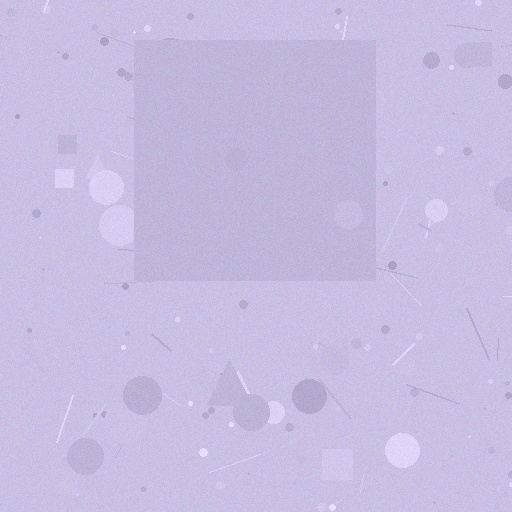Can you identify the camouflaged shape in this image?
The camouflaged shape is a square.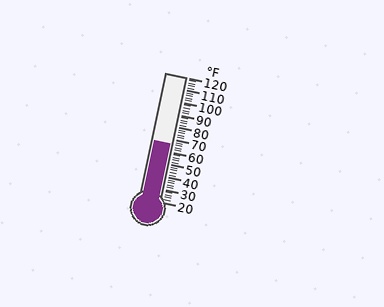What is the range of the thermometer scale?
The thermometer scale ranges from 20°F to 120°F.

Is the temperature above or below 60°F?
The temperature is above 60°F.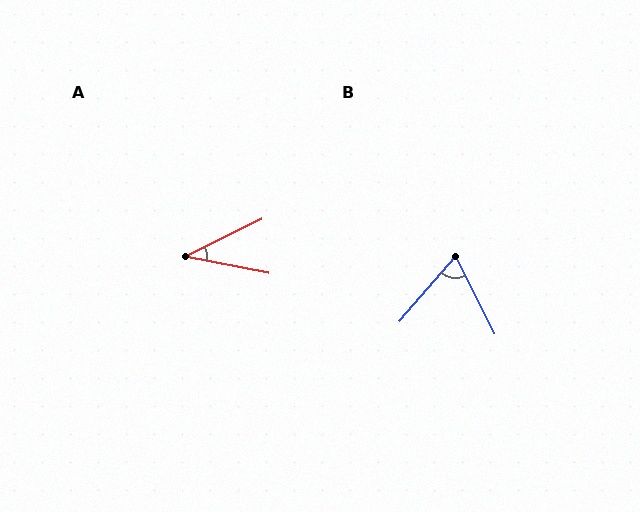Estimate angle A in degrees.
Approximately 37 degrees.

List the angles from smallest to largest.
A (37°), B (68°).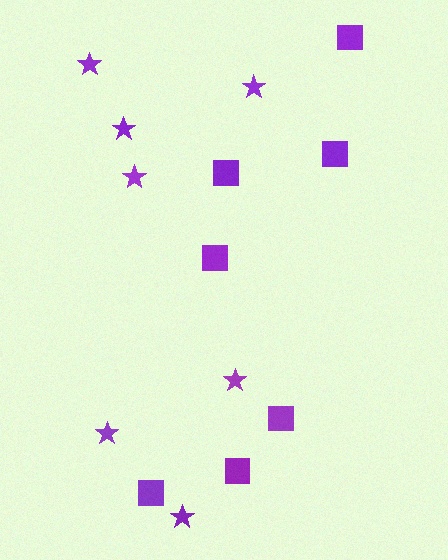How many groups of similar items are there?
There are 2 groups: one group of stars (7) and one group of squares (7).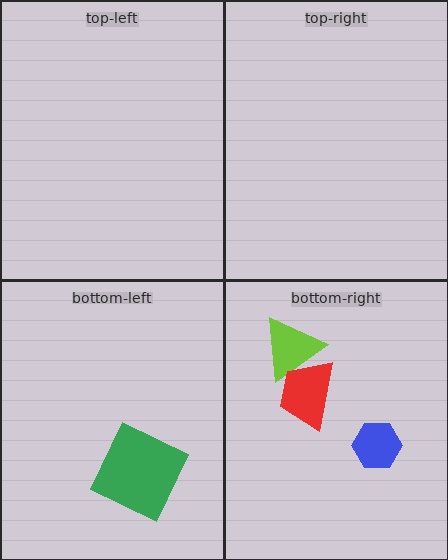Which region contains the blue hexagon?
The bottom-right region.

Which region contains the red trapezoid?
The bottom-right region.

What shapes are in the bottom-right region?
The blue hexagon, the lime triangle, the red trapezoid.